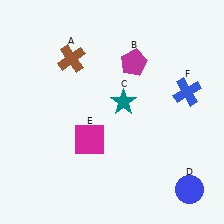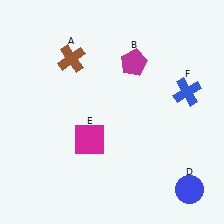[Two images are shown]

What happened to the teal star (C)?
The teal star (C) was removed in Image 2. It was in the top-right area of Image 1.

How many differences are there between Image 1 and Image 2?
There is 1 difference between the two images.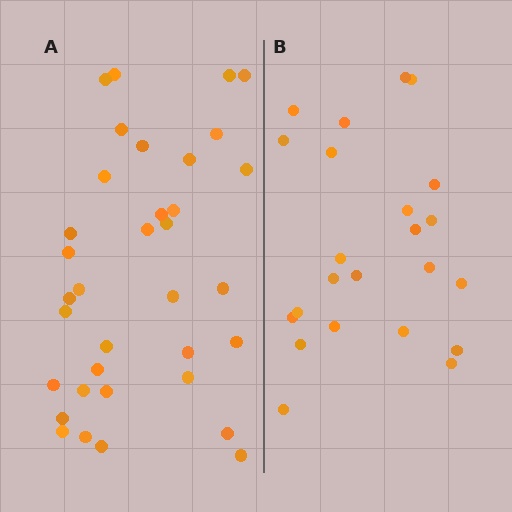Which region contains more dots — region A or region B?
Region A (the left region) has more dots.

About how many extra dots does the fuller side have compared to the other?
Region A has roughly 12 or so more dots than region B.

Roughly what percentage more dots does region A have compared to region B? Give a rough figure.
About 50% more.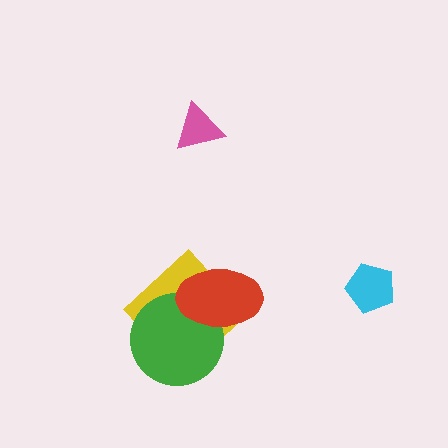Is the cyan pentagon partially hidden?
No, no other shape covers it.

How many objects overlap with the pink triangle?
0 objects overlap with the pink triangle.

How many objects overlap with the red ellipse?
2 objects overlap with the red ellipse.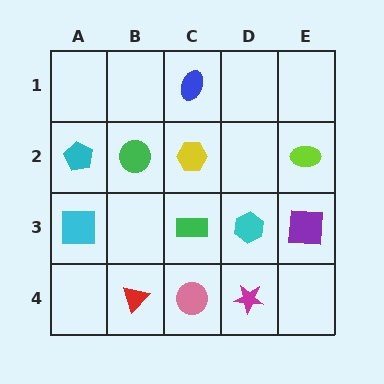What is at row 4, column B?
A red triangle.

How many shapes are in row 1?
1 shape.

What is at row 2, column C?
A yellow hexagon.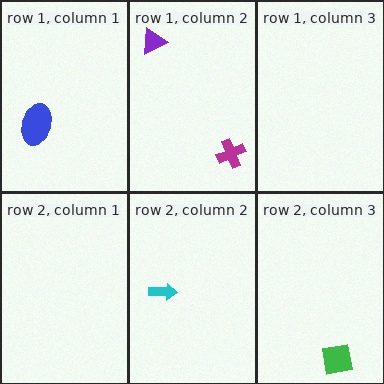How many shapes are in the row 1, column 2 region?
2.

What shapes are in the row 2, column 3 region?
The green square.